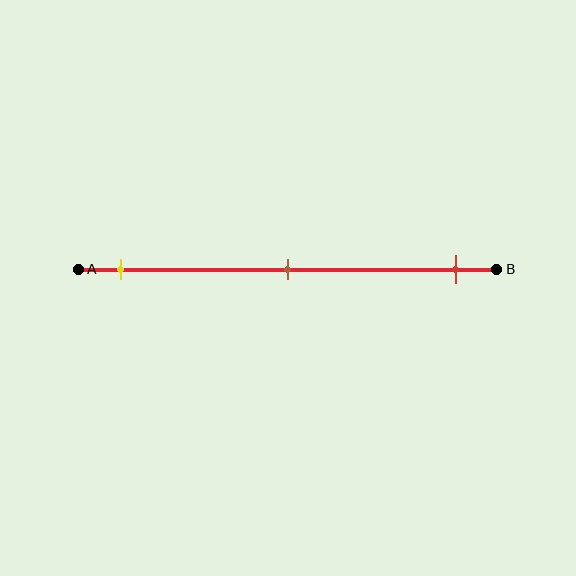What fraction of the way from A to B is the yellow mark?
The yellow mark is approximately 10% (0.1) of the way from A to B.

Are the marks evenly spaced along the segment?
Yes, the marks are approximately evenly spaced.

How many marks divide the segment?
There are 3 marks dividing the segment.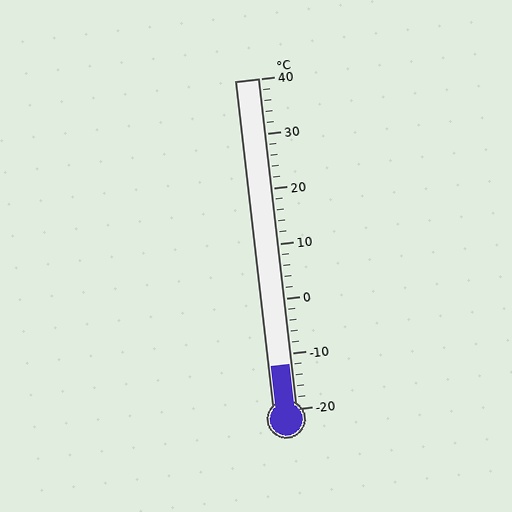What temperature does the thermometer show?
The thermometer shows approximately -12°C.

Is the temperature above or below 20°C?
The temperature is below 20°C.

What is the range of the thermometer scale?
The thermometer scale ranges from -20°C to 40°C.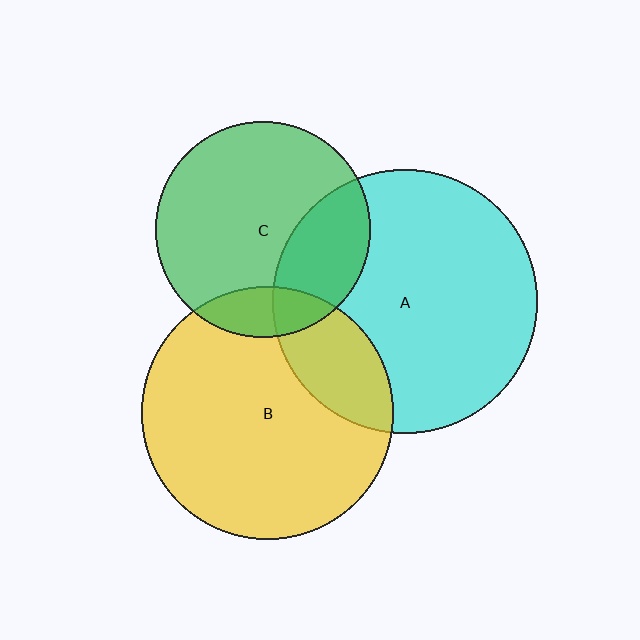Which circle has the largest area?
Circle A (cyan).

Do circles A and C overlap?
Yes.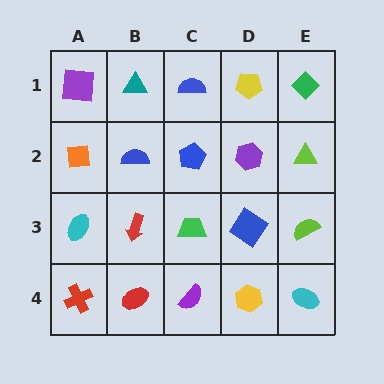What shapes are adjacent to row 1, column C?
A blue pentagon (row 2, column C), a teal triangle (row 1, column B), a yellow pentagon (row 1, column D).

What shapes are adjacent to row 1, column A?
An orange square (row 2, column A), a teal triangle (row 1, column B).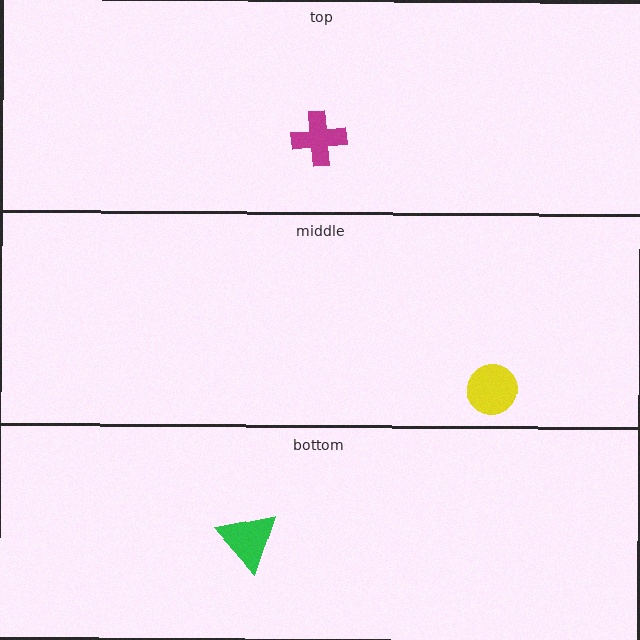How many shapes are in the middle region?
1.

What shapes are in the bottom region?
The green triangle.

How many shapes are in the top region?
1.